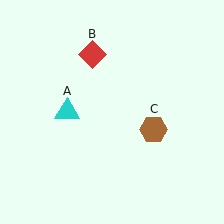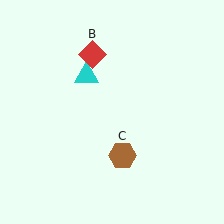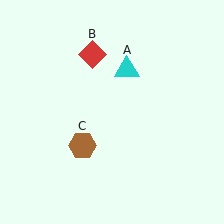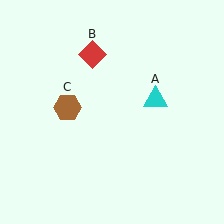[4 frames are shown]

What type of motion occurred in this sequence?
The cyan triangle (object A), brown hexagon (object C) rotated clockwise around the center of the scene.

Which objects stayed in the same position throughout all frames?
Red diamond (object B) remained stationary.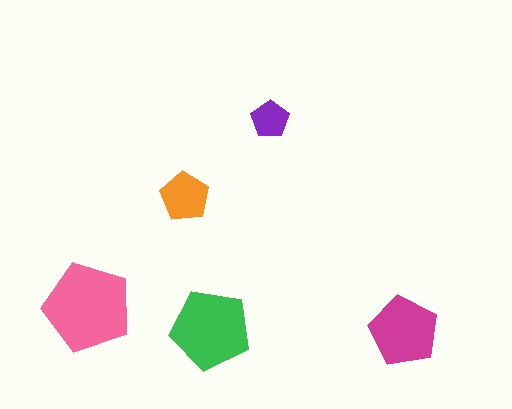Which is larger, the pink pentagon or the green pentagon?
The pink one.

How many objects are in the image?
There are 5 objects in the image.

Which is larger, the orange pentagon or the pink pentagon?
The pink one.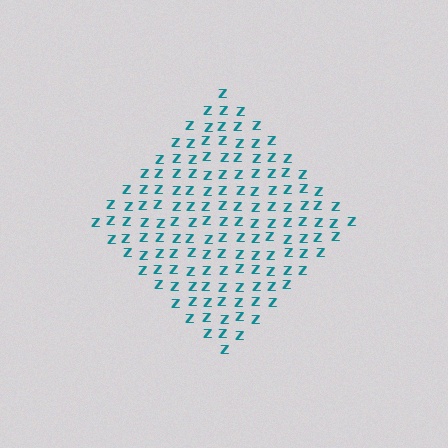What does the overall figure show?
The overall figure shows a diamond.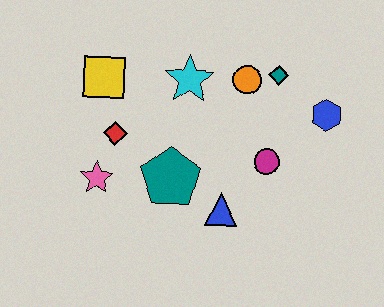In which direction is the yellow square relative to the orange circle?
The yellow square is to the left of the orange circle.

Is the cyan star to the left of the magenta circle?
Yes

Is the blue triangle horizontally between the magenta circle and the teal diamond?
No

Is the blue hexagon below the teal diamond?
Yes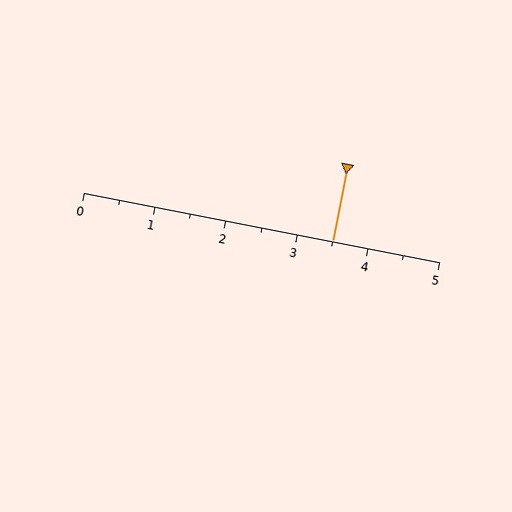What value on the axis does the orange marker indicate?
The marker indicates approximately 3.5.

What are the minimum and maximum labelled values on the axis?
The axis runs from 0 to 5.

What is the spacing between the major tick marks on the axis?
The major ticks are spaced 1 apart.